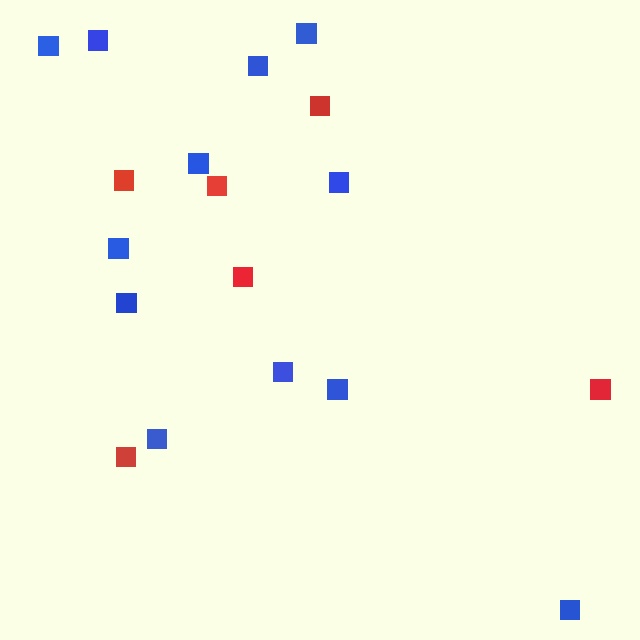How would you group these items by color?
There are 2 groups: one group of blue squares (12) and one group of red squares (6).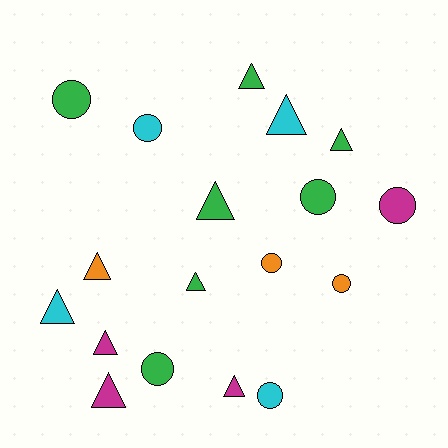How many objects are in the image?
There are 18 objects.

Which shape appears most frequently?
Triangle, with 10 objects.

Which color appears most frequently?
Green, with 7 objects.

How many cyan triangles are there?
There are 2 cyan triangles.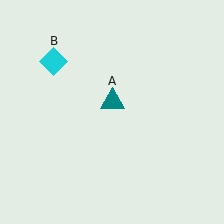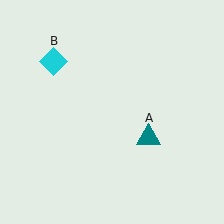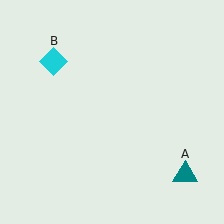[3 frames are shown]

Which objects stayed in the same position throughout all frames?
Cyan diamond (object B) remained stationary.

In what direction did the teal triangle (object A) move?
The teal triangle (object A) moved down and to the right.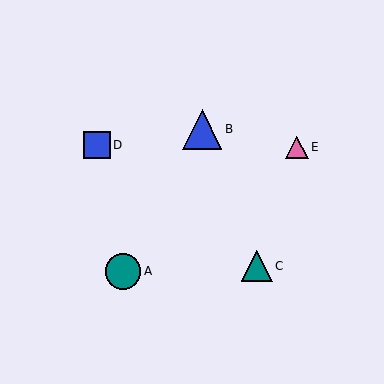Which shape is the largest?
The blue triangle (labeled B) is the largest.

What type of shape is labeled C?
Shape C is a teal triangle.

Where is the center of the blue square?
The center of the blue square is at (97, 145).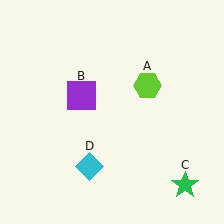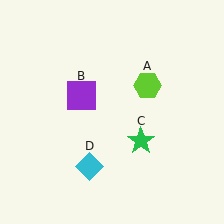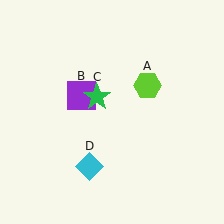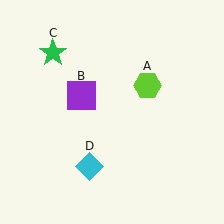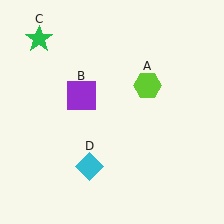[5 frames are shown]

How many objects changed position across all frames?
1 object changed position: green star (object C).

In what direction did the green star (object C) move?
The green star (object C) moved up and to the left.